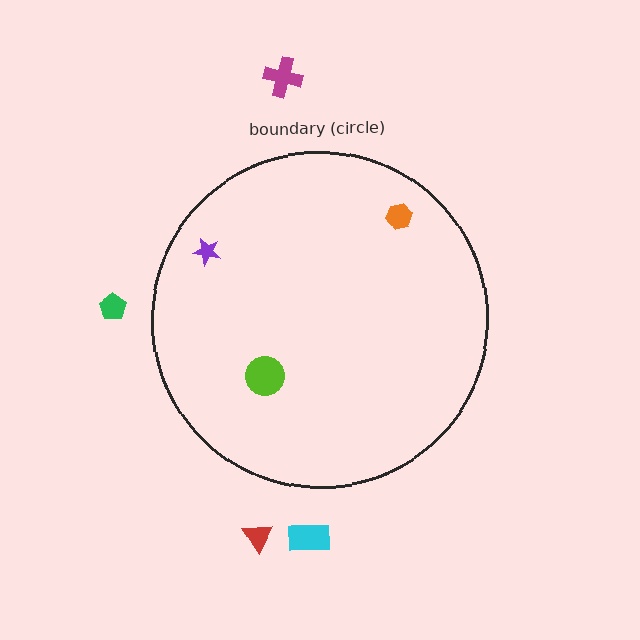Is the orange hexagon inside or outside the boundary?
Inside.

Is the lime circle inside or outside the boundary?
Inside.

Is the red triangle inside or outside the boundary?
Outside.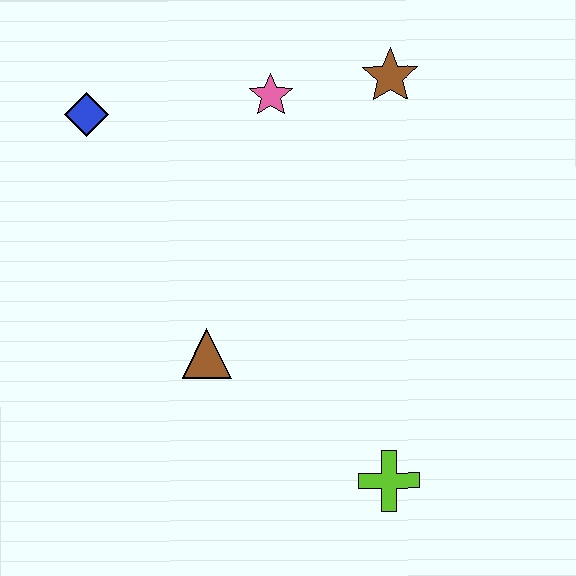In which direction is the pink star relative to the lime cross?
The pink star is above the lime cross.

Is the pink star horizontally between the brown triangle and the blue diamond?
No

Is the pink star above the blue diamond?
Yes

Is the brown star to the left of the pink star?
No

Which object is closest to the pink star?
The brown star is closest to the pink star.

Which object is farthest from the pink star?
The lime cross is farthest from the pink star.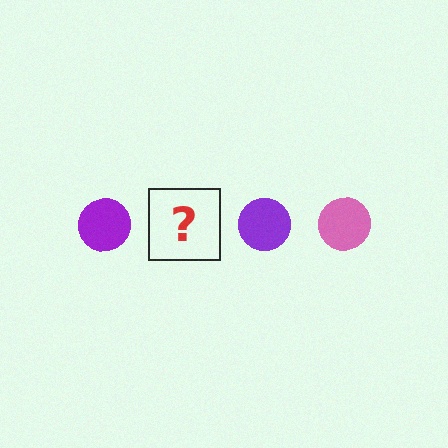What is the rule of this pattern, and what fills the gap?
The rule is that the pattern cycles through purple, pink circles. The gap should be filled with a pink circle.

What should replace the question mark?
The question mark should be replaced with a pink circle.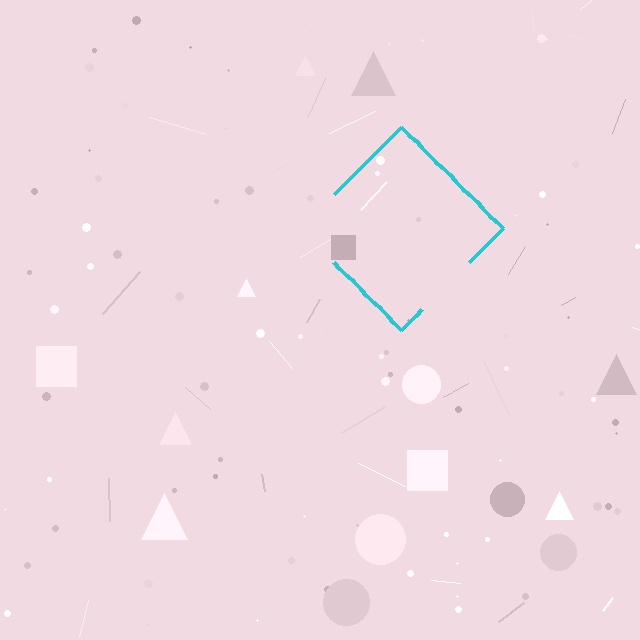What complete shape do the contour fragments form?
The contour fragments form a diamond.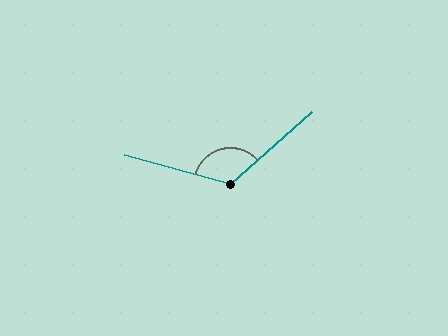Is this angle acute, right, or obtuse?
It is obtuse.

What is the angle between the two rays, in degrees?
Approximately 123 degrees.